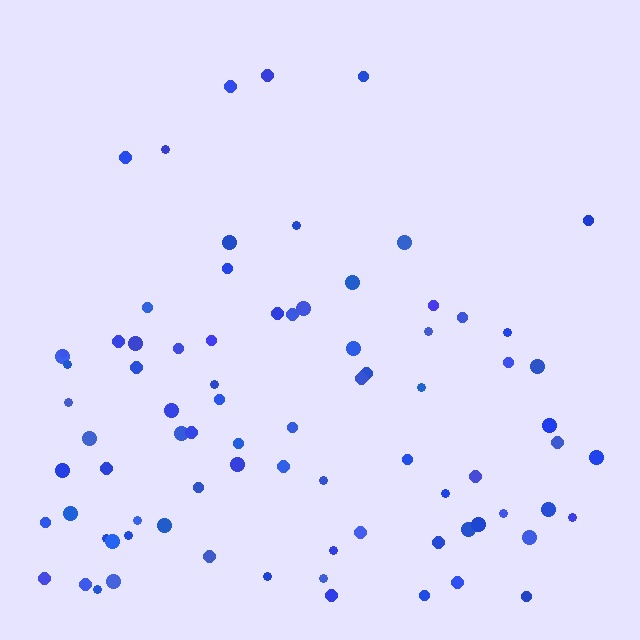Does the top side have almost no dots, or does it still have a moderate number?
Still a moderate number, just noticeably fewer than the bottom.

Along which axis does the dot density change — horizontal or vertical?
Vertical.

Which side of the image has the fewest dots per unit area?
The top.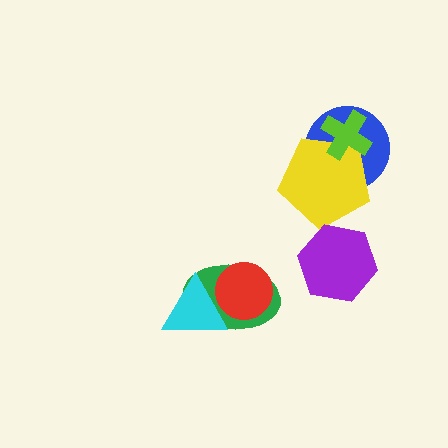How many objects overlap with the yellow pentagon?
2 objects overlap with the yellow pentagon.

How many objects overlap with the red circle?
2 objects overlap with the red circle.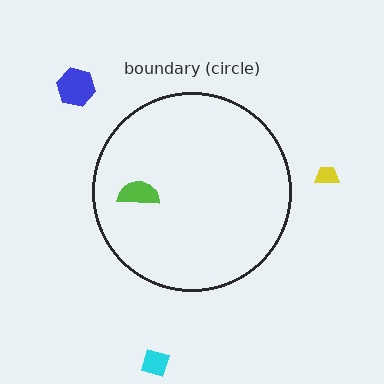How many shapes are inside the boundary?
1 inside, 3 outside.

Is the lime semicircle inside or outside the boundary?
Inside.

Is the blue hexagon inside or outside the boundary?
Outside.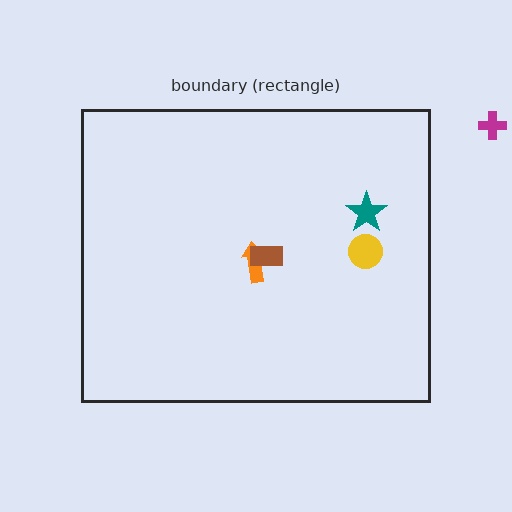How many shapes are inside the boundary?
4 inside, 1 outside.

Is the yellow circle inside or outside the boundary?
Inside.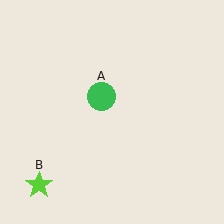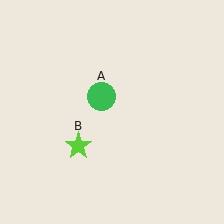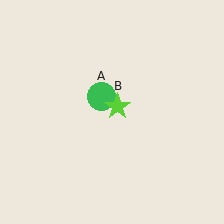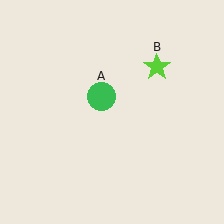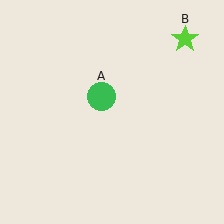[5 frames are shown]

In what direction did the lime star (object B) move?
The lime star (object B) moved up and to the right.